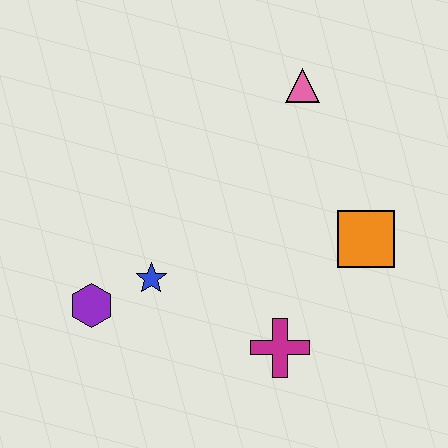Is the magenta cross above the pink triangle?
No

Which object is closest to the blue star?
The purple hexagon is closest to the blue star.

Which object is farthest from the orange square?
The purple hexagon is farthest from the orange square.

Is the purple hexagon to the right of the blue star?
No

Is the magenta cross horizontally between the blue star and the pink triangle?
Yes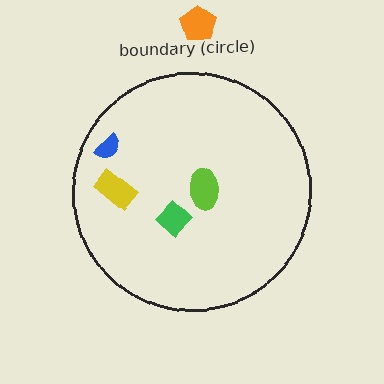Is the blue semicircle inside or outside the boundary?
Inside.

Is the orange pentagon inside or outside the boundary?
Outside.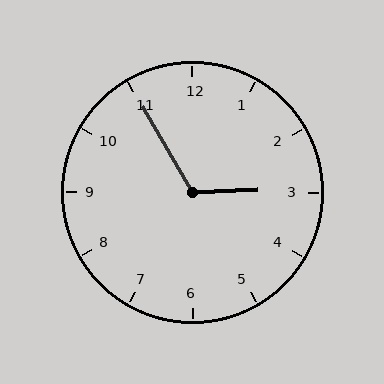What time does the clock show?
2:55.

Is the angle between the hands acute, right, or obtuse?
It is obtuse.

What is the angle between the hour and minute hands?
Approximately 118 degrees.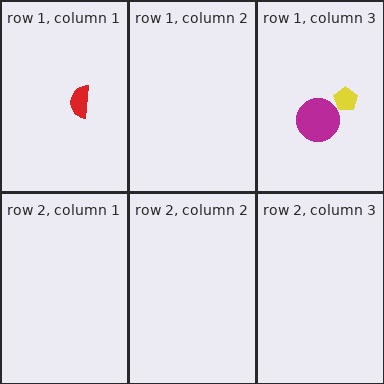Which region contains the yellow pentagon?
The row 1, column 3 region.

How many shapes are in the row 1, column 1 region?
1.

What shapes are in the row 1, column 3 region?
The magenta circle, the yellow pentagon.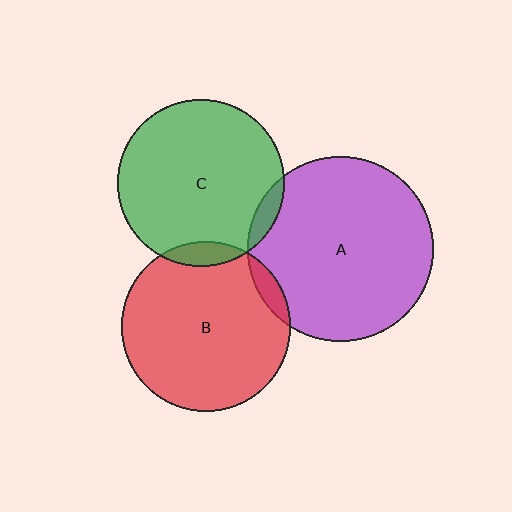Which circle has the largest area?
Circle A (purple).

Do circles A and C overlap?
Yes.